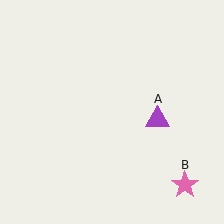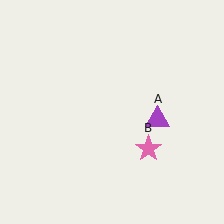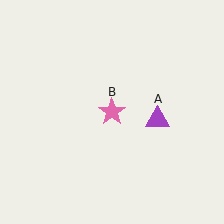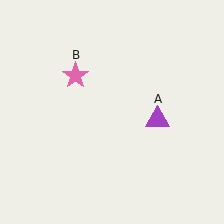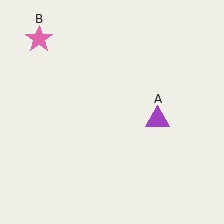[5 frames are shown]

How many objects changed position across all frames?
1 object changed position: pink star (object B).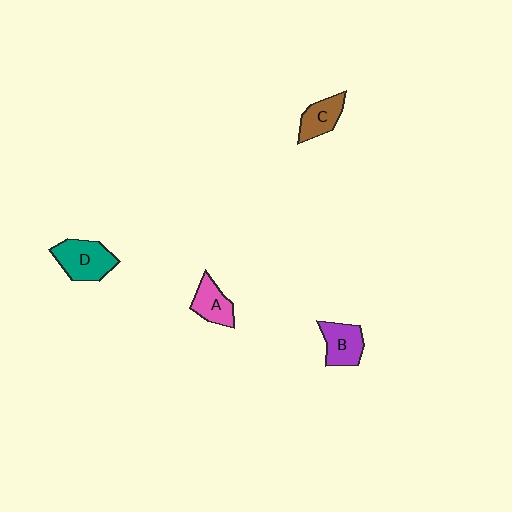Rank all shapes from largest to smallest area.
From largest to smallest: D (teal), B (purple), A (pink), C (brown).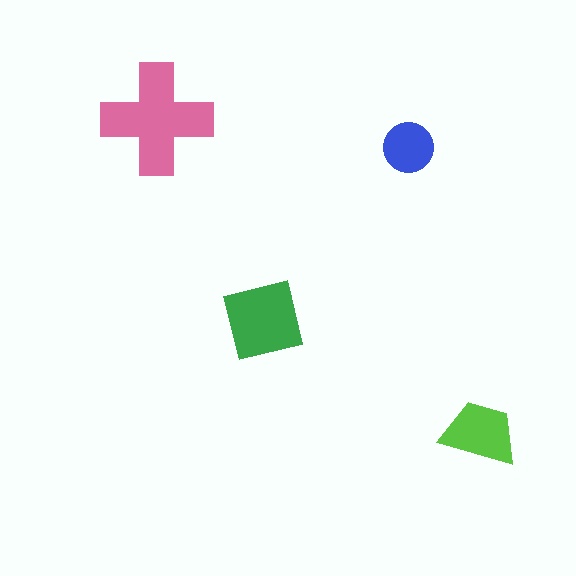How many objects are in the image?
There are 4 objects in the image.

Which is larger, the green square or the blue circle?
The green square.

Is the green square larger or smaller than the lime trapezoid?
Larger.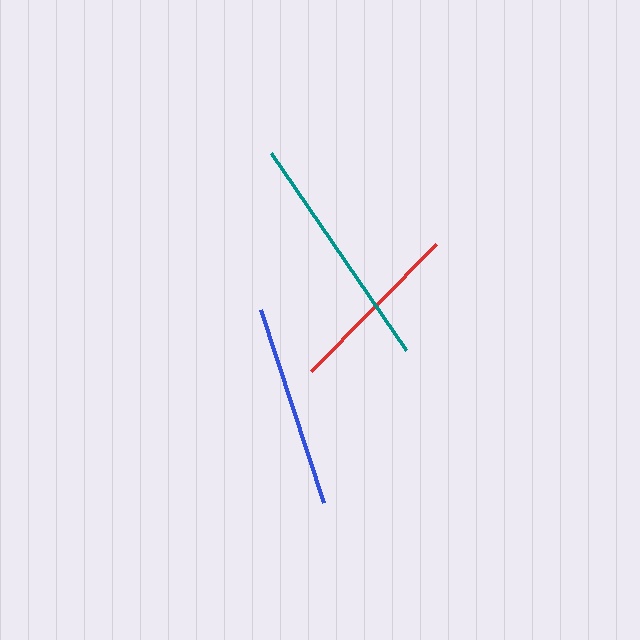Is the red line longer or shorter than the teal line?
The teal line is longer than the red line.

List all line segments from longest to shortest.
From longest to shortest: teal, blue, red.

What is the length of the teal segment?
The teal segment is approximately 239 pixels long.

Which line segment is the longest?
The teal line is the longest at approximately 239 pixels.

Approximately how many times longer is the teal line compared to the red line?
The teal line is approximately 1.3 times the length of the red line.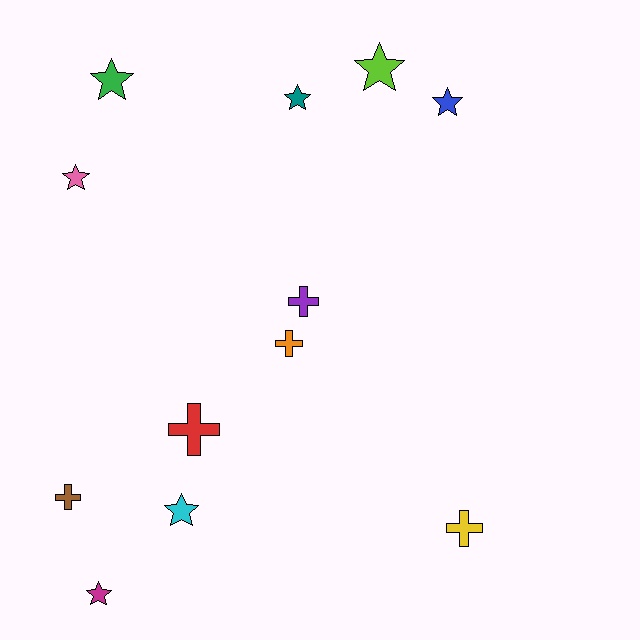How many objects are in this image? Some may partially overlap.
There are 12 objects.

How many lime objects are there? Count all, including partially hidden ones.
There is 1 lime object.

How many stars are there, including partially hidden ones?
There are 7 stars.